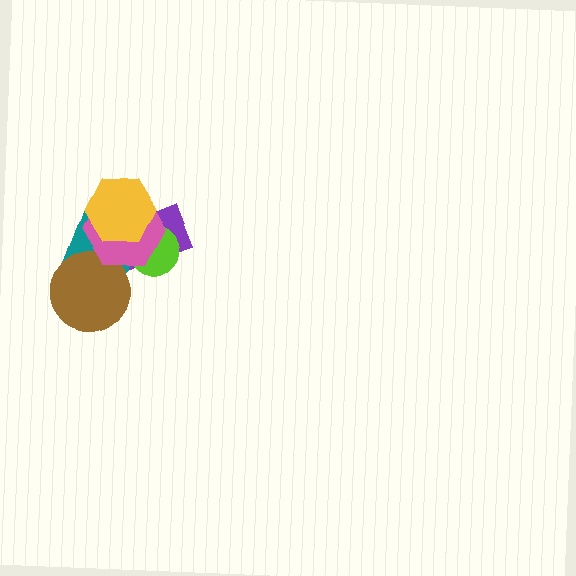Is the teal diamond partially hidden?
Yes, it is partially covered by another shape.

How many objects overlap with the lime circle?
4 objects overlap with the lime circle.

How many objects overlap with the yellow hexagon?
4 objects overlap with the yellow hexagon.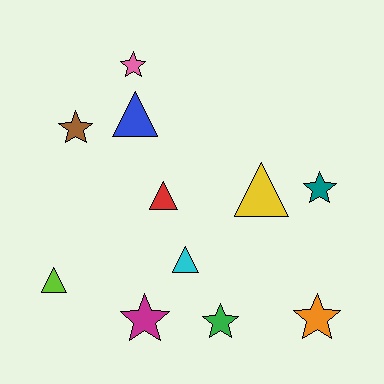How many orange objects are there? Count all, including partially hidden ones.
There is 1 orange object.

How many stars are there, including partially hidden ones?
There are 6 stars.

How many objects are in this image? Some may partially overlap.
There are 11 objects.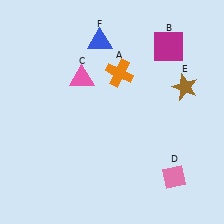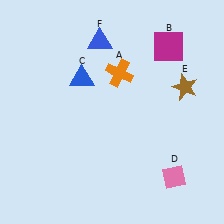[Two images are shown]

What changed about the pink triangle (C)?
In Image 1, C is pink. In Image 2, it changed to blue.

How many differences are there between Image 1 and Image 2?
There is 1 difference between the two images.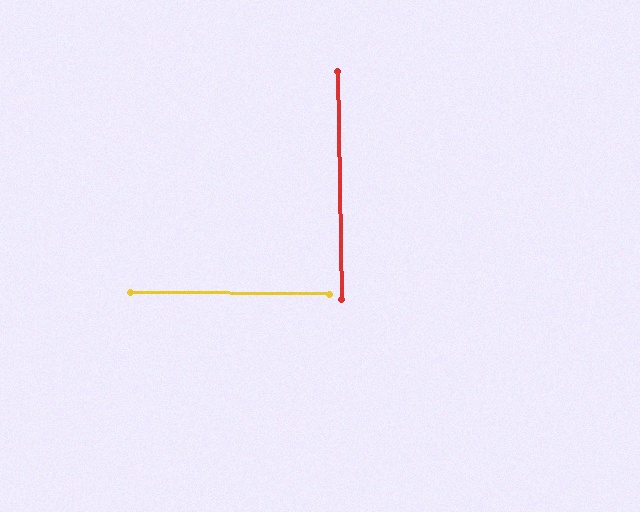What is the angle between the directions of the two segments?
Approximately 88 degrees.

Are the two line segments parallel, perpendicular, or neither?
Perpendicular — they meet at approximately 88°.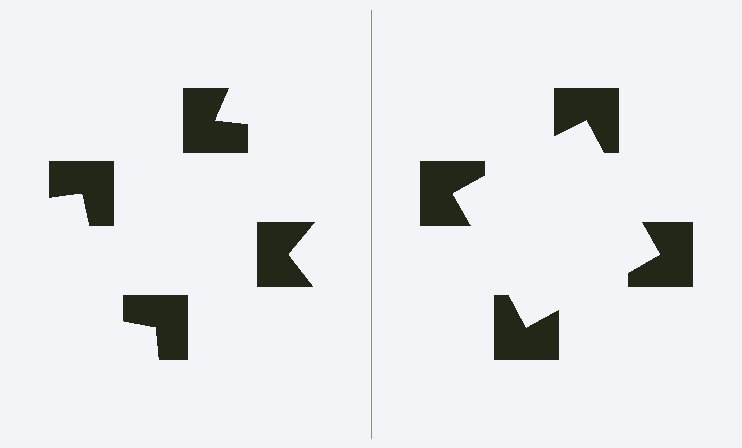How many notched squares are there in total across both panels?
8 — 4 on each side.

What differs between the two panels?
The notched squares are positioned identically on both sides; only the wedge orientations differ. On the right they align to a square; on the left they are misaligned.